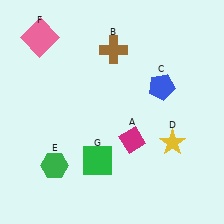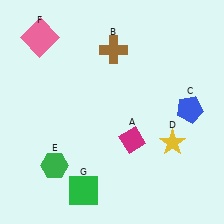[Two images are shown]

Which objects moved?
The objects that moved are: the blue pentagon (C), the green square (G).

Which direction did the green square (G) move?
The green square (G) moved down.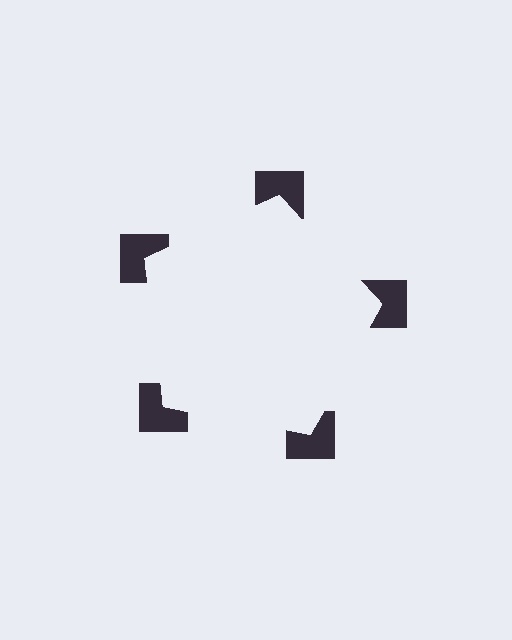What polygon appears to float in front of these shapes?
An illusory pentagon — its edges are inferred from the aligned wedge cuts in the notched squares, not physically drawn.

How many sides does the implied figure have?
5 sides.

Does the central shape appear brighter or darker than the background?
It typically appears slightly brighter than the background, even though no actual brightness change is drawn.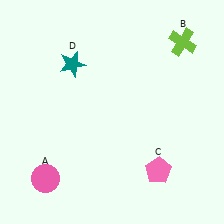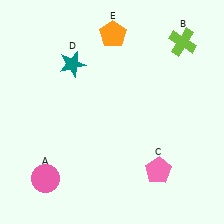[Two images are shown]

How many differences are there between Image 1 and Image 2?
There is 1 difference between the two images.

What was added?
An orange pentagon (E) was added in Image 2.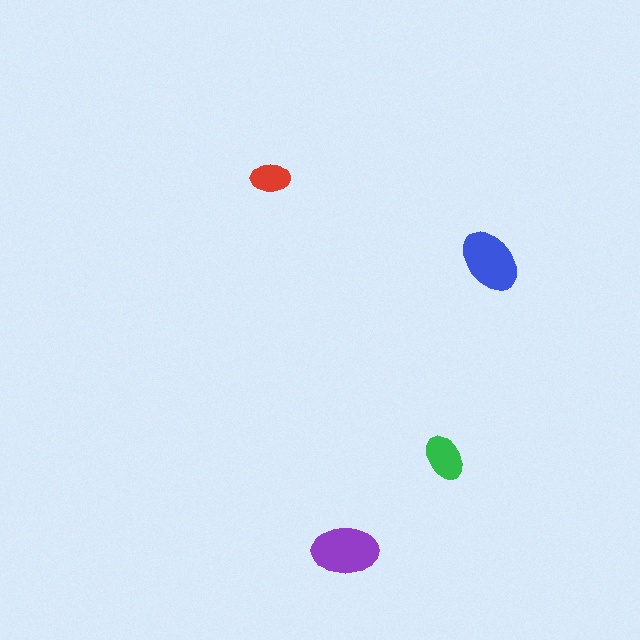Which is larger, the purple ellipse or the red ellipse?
The purple one.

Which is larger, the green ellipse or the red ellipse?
The green one.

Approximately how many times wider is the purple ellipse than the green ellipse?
About 1.5 times wider.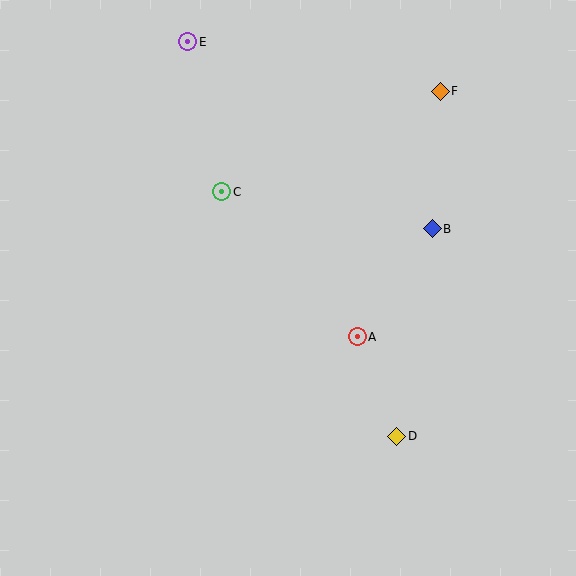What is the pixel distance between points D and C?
The distance between D and C is 301 pixels.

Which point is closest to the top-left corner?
Point E is closest to the top-left corner.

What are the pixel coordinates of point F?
Point F is at (440, 91).